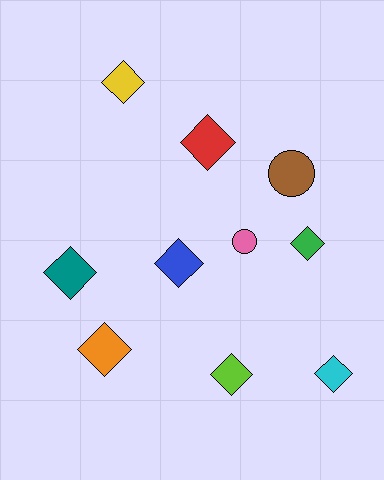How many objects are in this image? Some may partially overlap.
There are 10 objects.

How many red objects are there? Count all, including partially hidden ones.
There is 1 red object.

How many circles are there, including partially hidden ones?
There are 2 circles.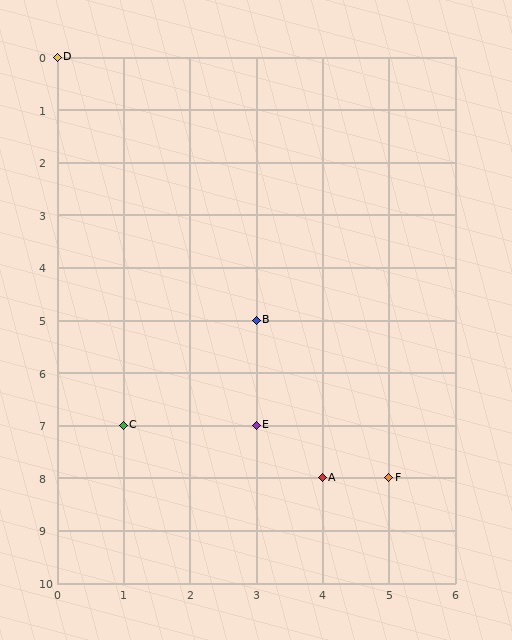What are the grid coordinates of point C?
Point C is at grid coordinates (1, 7).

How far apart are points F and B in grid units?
Points F and B are 2 columns and 3 rows apart (about 3.6 grid units diagonally).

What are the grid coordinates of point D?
Point D is at grid coordinates (0, 0).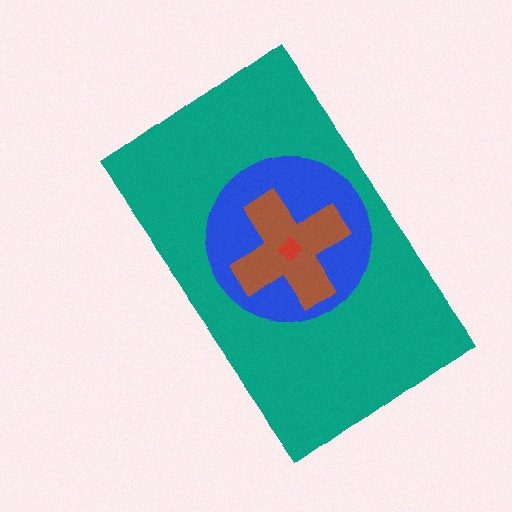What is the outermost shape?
The teal rectangle.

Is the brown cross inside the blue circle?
Yes.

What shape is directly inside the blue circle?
The brown cross.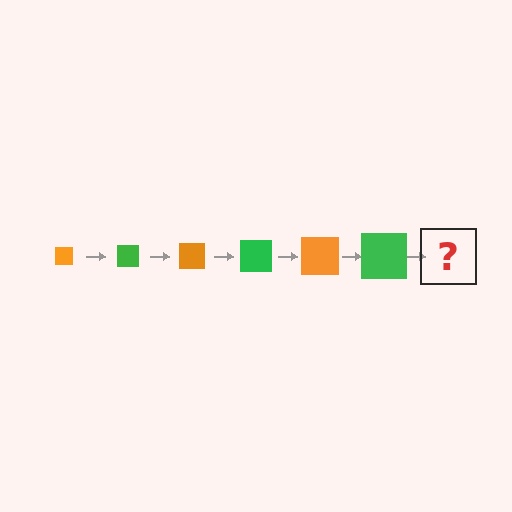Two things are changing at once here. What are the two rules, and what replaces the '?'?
The two rules are that the square grows larger each step and the color cycles through orange and green. The '?' should be an orange square, larger than the previous one.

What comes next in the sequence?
The next element should be an orange square, larger than the previous one.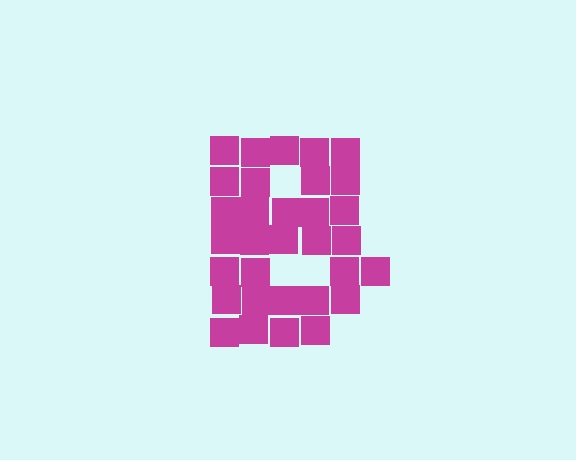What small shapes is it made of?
It is made of small squares.